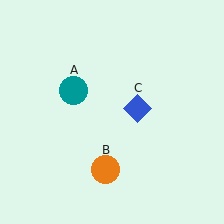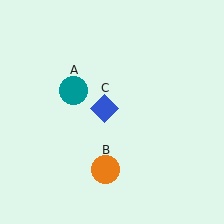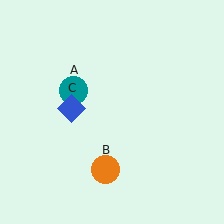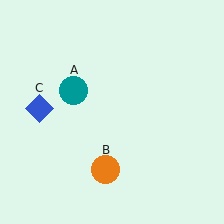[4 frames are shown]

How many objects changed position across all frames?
1 object changed position: blue diamond (object C).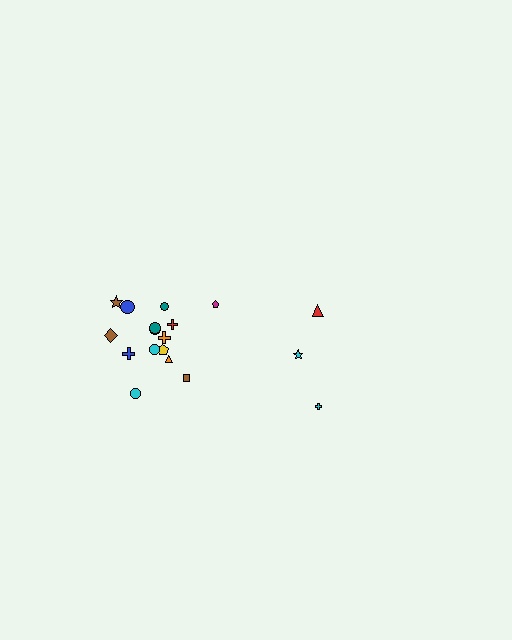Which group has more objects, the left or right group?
The left group.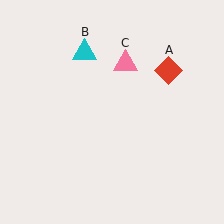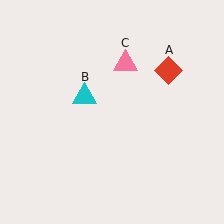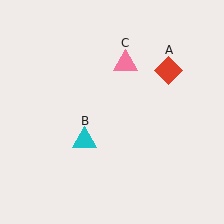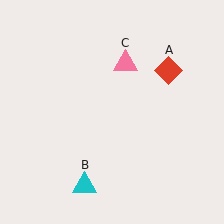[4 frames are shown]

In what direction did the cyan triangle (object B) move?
The cyan triangle (object B) moved down.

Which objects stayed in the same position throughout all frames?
Red diamond (object A) and pink triangle (object C) remained stationary.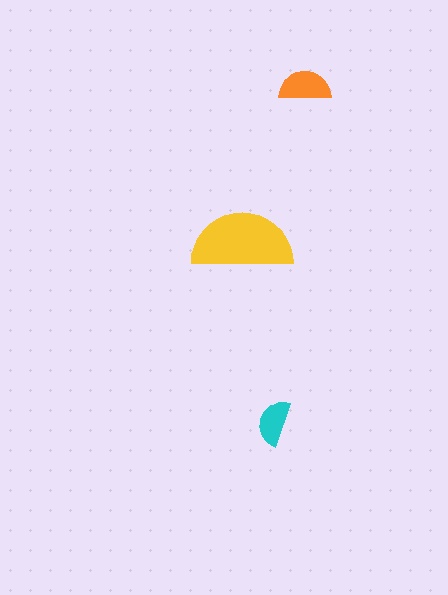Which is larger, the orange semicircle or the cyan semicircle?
The orange one.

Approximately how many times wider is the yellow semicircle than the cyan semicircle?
About 2 times wider.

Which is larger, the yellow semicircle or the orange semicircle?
The yellow one.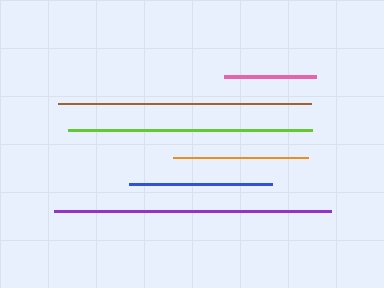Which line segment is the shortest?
The pink line is the shortest at approximately 92 pixels.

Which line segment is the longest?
The purple line is the longest at approximately 277 pixels.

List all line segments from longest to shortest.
From longest to shortest: purple, brown, lime, blue, orange, pink.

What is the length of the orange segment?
The orange segment is approximately 134 pixels long.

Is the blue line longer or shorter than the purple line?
The purple line is longer than the blue line.